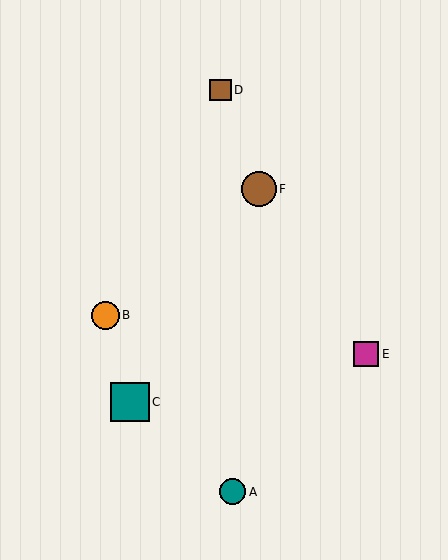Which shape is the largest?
The teal square (labeled C) is the largest.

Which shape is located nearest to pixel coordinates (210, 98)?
The brown square (labeled D) at (220, 90) is nearest to that location.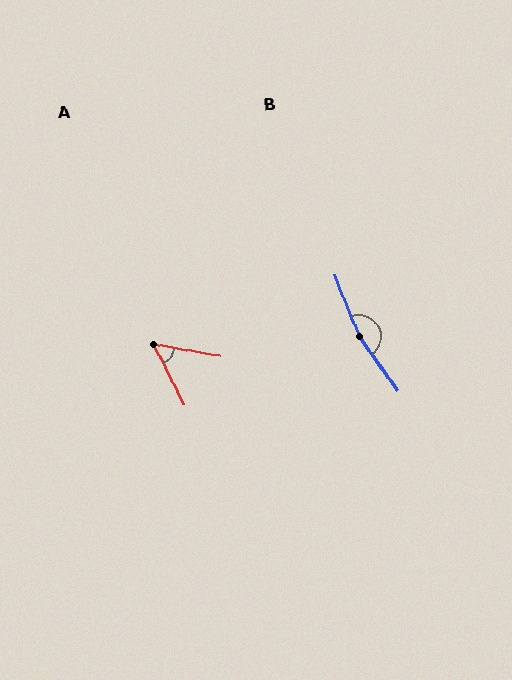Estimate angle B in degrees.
Approximately 166 degrees.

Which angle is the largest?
B, at approximately 166 degrees.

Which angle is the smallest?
A, at approximately 52 degrees.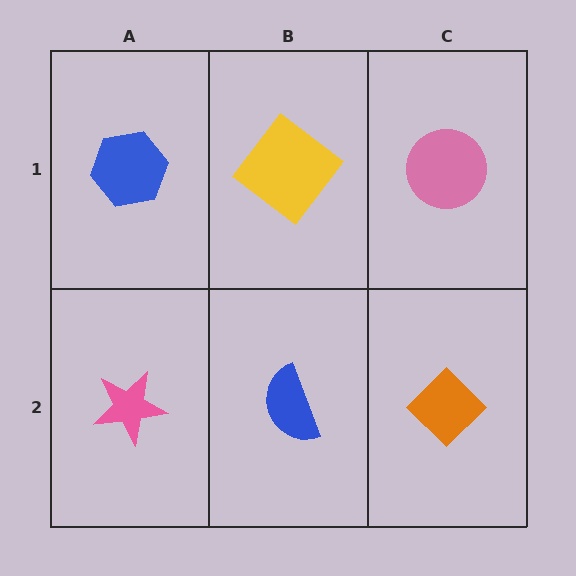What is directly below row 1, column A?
A pink star.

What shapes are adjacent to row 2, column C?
A pink circle (row 1, column C), a blue semicircle (row 2, column B).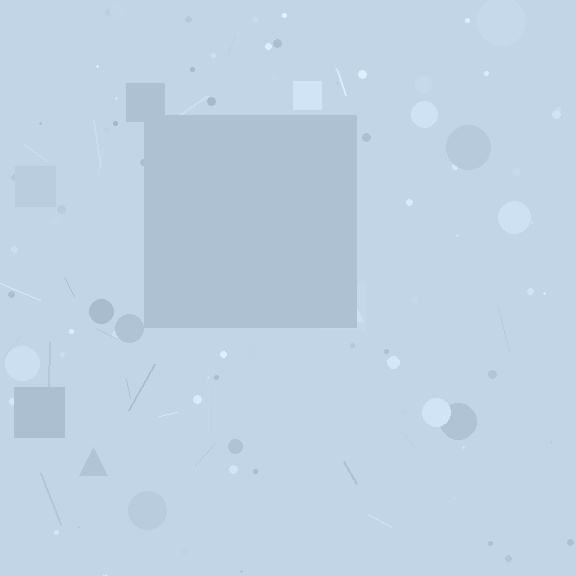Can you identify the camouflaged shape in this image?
The camouflaged shape is a square.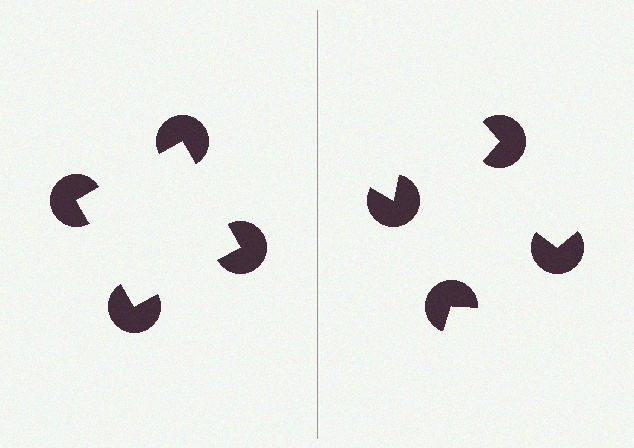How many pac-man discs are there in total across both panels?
8 — 4 on each side.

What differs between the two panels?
The pac-man discs are positioned identically on both sides; only the wedge orientations differ. On the left they align to a square; on the right they are misaligned.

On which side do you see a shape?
An illusory square appears on the left side. On the right side the wedge cuts are rotated, so no coherent shape forms.